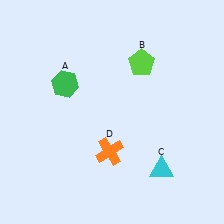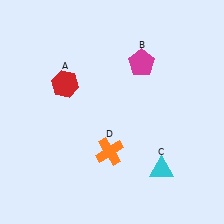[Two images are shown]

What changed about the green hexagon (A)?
In Image 1, A is green. In Image 2, it changed to red.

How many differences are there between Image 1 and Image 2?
There are 2 differences between the two images.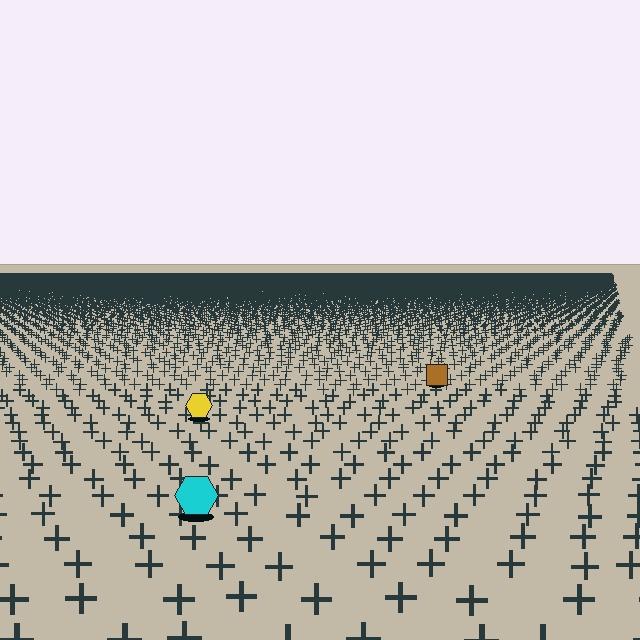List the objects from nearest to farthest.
From nearest to farthest: the cyan hexagon, the yellow hexagon, the brown square.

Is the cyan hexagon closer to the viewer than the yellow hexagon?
Yes. The cyan hexagon is closer — you can tell from the texture gradient: the ground texture is coarser near it.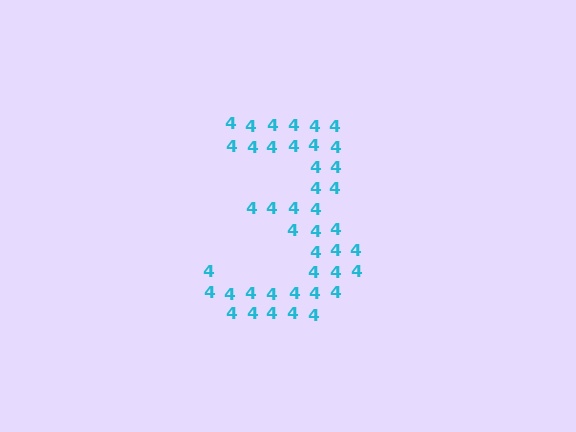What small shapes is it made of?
It is made of small digit 4's.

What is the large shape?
The large shape is the digit 3.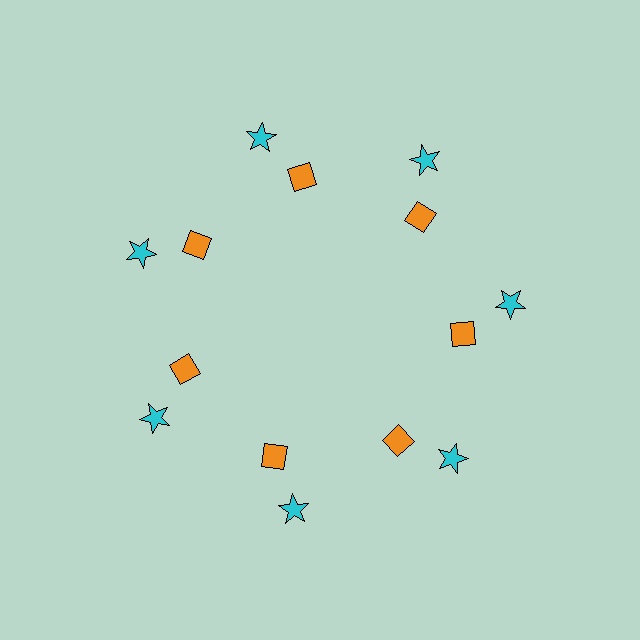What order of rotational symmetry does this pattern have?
This pattern has 7-fold rotational symmetry.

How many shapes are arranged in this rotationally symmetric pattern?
There are 14 shapes, arranged in 7 groups of 2.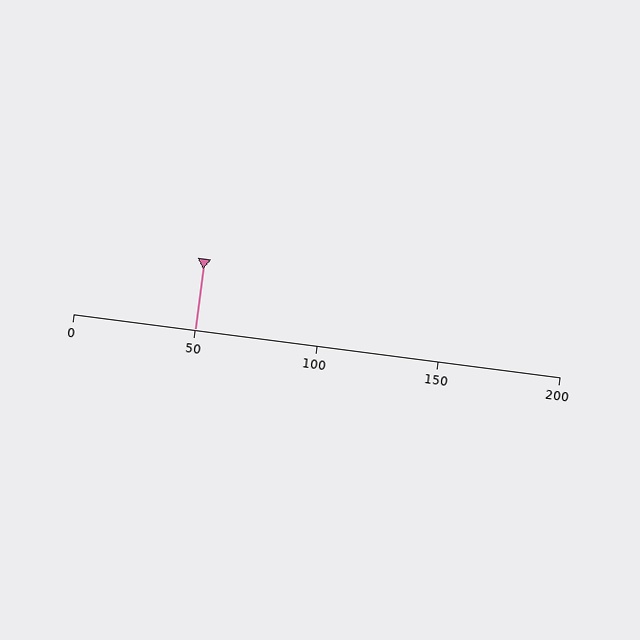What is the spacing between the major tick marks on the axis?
The major ticks are spaced 50 apart.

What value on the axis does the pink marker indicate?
The marker indicates approximately 50.